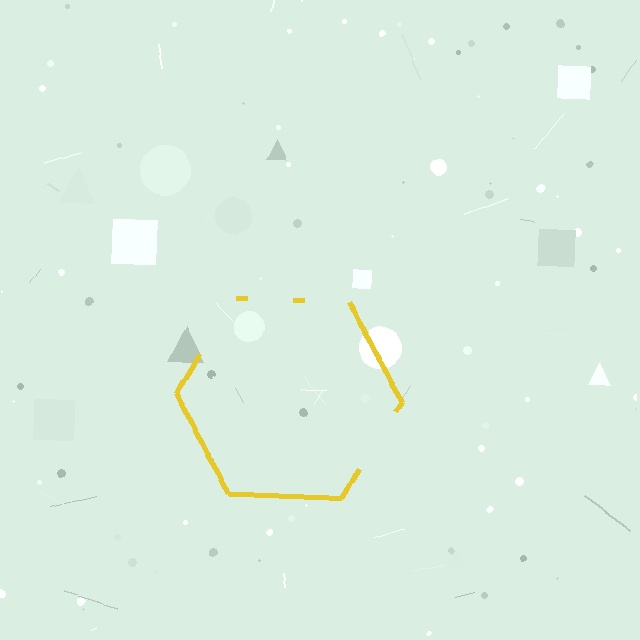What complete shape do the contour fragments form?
The contour fragments form a hexagon.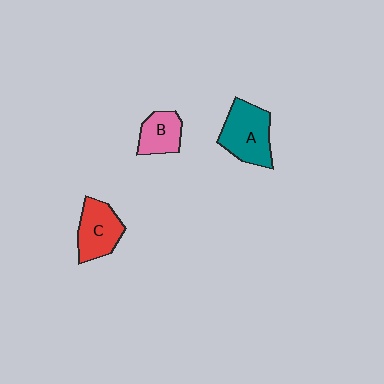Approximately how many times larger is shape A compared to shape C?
Approximately 1.2 times.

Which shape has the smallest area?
Shape B (pink).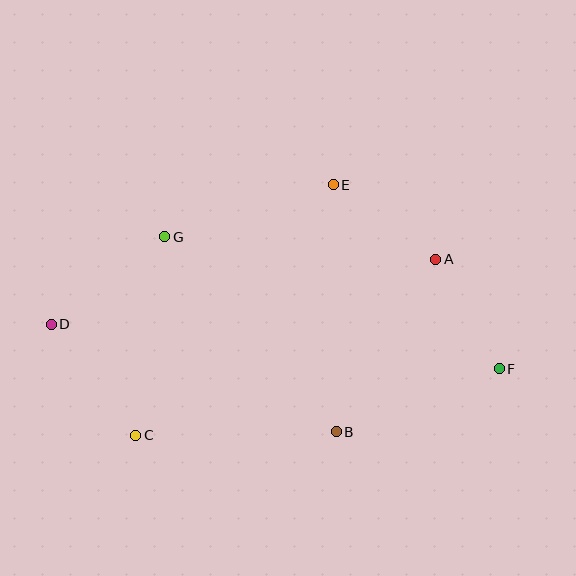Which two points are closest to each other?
Points A and F are closest to each other.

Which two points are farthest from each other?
Points D and F are farthest from each other.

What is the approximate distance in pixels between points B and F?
The distance between B and F is approximately 175 pixels.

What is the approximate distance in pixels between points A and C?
The distance between A and C is approximately 348 pixels.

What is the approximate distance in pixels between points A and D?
The distance between A and D is approximately 390 pixels.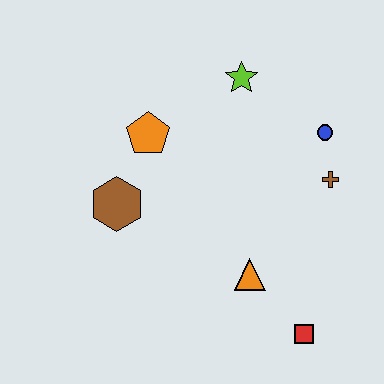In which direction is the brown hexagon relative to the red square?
The brown hexagon is to the left of the red square.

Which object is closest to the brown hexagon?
The orange pentagon is closest to the brown hexagon.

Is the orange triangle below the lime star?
Yes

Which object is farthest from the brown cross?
The brown hexagon is farthest from the brown cross.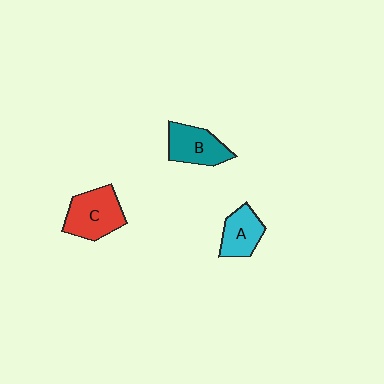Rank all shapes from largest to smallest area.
From largest to smallest: C (red), B (teal), A (cyan).